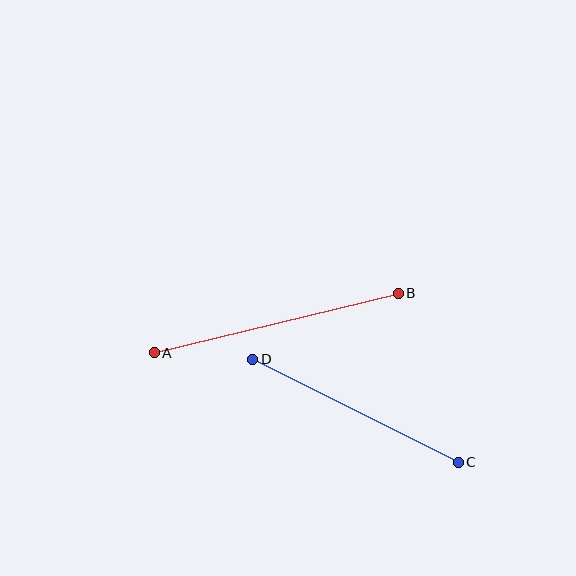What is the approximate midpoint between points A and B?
The midpoint is at approximately (276, 323) pixels.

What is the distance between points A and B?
The distance is approximately 251 pixels.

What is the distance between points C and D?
The distance is approximately 230 pixels.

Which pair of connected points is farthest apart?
Points A and B are farthest apart.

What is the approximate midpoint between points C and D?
The midpoint is at approximately (356, 411) pixels.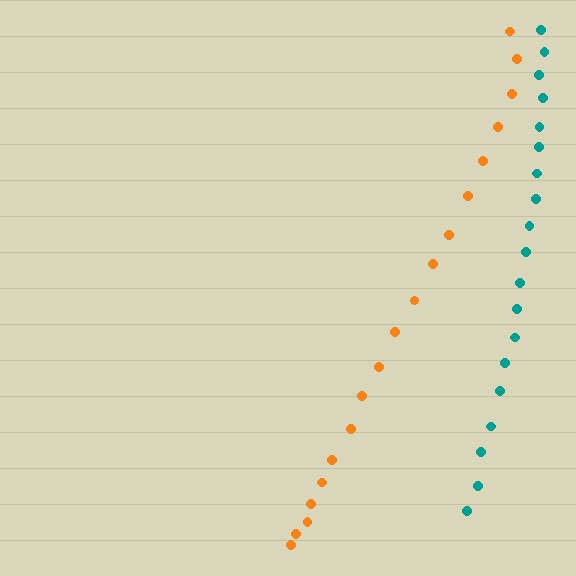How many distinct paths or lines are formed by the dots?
There are 2 distinct paths.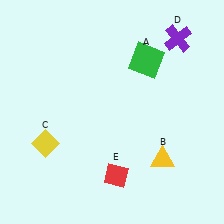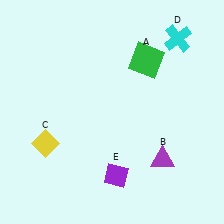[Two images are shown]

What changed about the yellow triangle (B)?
In Image 1, B is yellow. In Image 2, it changed to purple.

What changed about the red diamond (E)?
In Image 1, E is red. In Image 2, it changed to purple.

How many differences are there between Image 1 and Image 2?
There are 3 differences between the two images.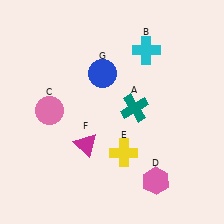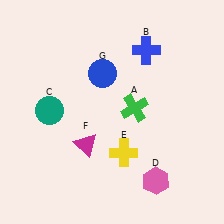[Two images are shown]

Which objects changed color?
A changed from teal to green. B changed from cyan to blue. C changed from pink to teal.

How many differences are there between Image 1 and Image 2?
There are 3 differences between the two images.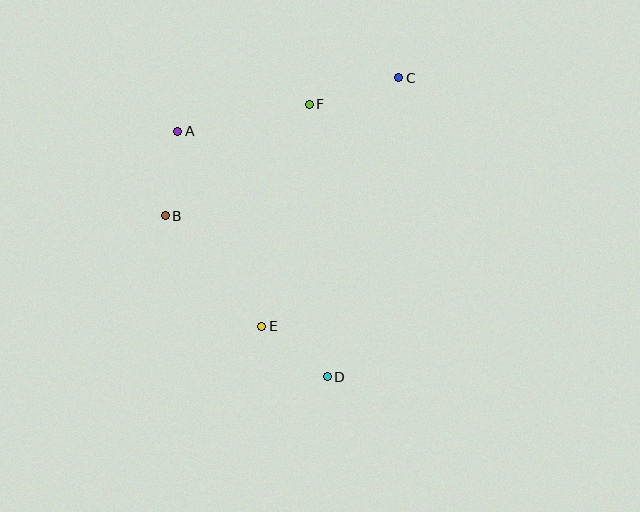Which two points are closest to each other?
Points D and E are closest to each other.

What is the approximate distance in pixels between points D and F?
The distance between D and F is approximately 273 pixels.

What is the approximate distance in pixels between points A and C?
The distance between A and C is approximately 228 pixels.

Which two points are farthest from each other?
Points C and D are farthest from each other.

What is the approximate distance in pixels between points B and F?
The distance between B and F is approximately 182 pixels.